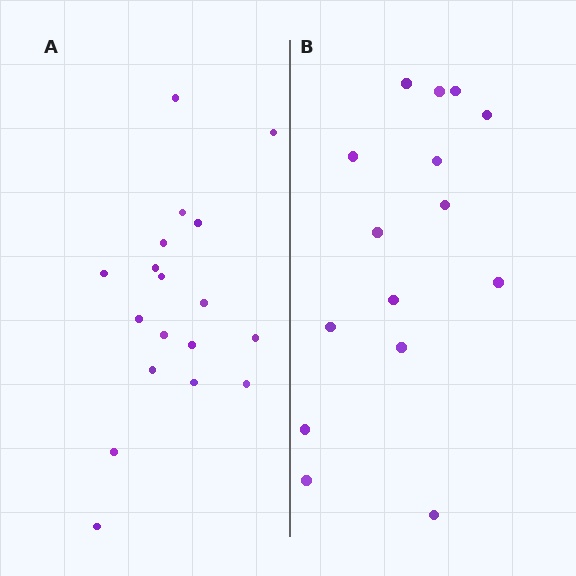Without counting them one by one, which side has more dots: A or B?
Region A (the left region) has more dots.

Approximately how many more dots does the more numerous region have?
Region A has just a few more — roughly 2 or 3 more dots than region B.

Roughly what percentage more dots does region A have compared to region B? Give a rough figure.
About 20% more.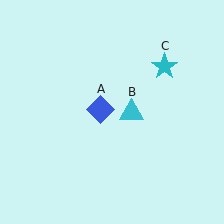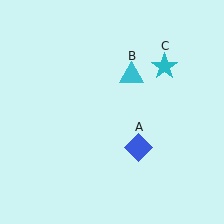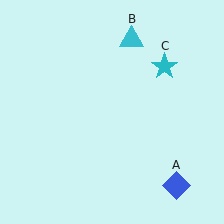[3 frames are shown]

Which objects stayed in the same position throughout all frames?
Cyan star (object C) remained stationary.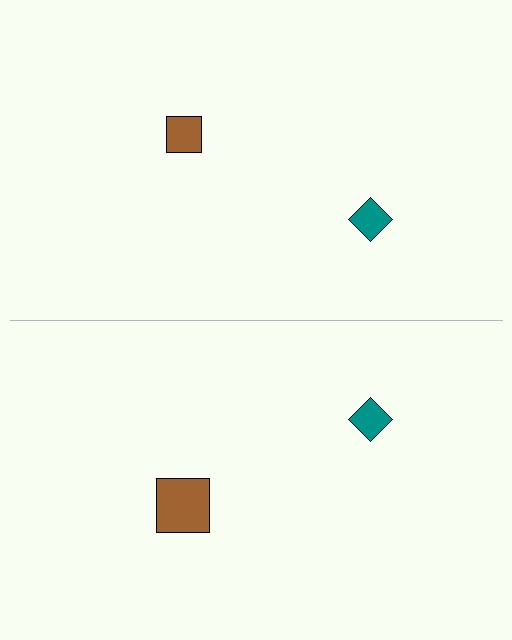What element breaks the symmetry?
The brown square on the bottom side has a different size than its mirror counterpart.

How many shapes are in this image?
There are 4 shapes in this image.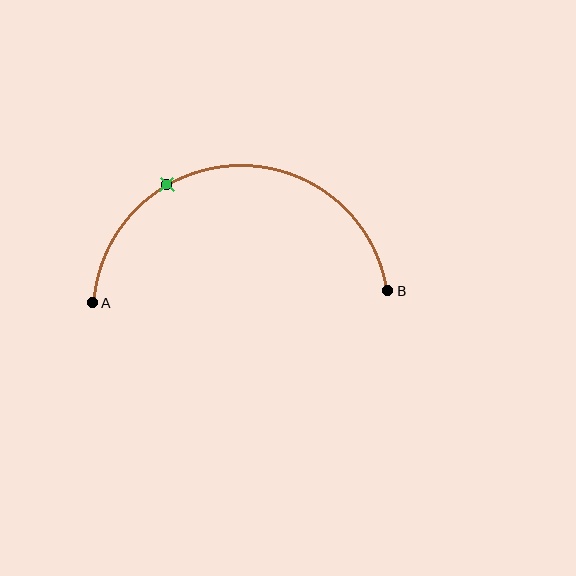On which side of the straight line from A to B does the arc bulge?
The arc bulges above the straight line connecting A and B.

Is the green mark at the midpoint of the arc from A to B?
No. The green mark lies on the arc but is closer to endpoint A. The arc midpoint would be at the point on the curve equidistant along the arc from both A and B.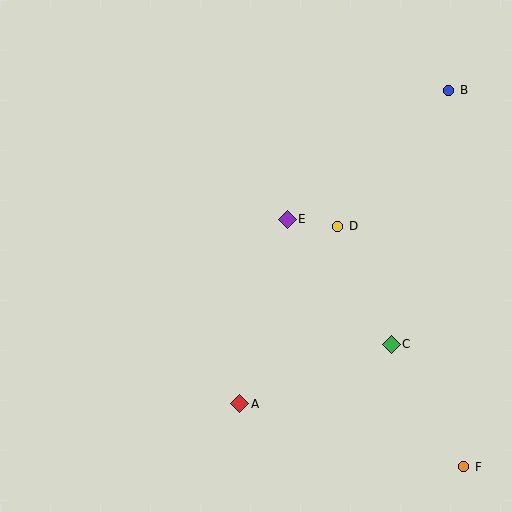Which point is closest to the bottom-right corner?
Point F is closest to the bottom-right corner.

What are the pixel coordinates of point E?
Point E is at (287, 219).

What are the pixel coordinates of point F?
Point F is at (464, 467).